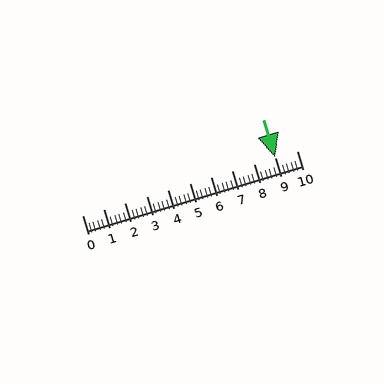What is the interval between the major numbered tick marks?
The major tick marks are spaced 1 units apart.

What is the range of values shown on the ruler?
The ruler shows values from 0 to 10.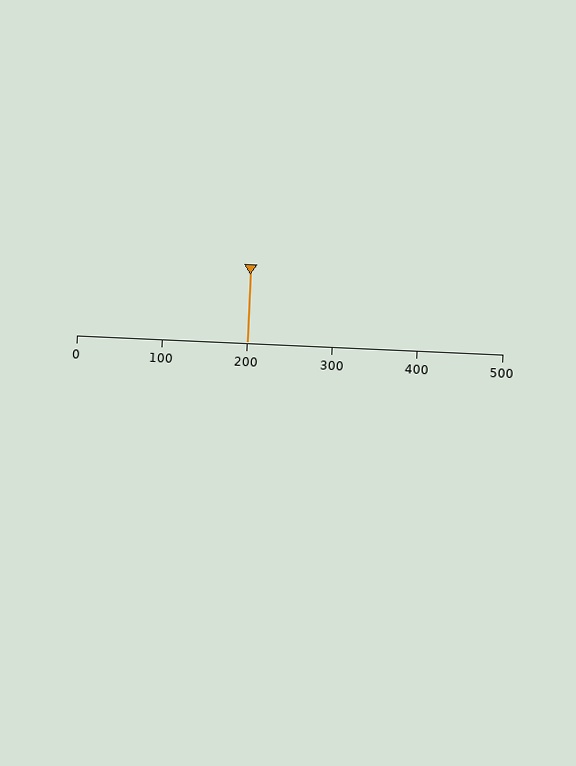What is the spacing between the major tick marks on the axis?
The major ticks are spaced 100 apart.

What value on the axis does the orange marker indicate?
The marker indicates approximately 200.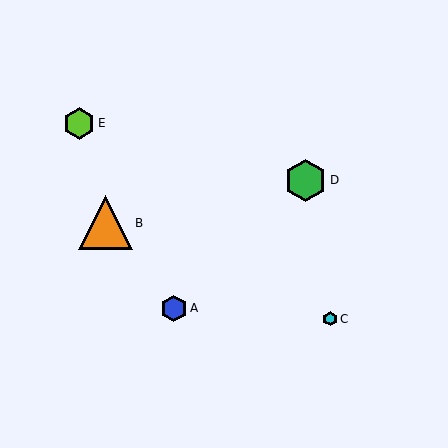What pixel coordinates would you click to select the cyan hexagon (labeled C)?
Click at (330, 319) to select the cyan hexagon C.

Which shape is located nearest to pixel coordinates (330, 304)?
The cyan hexagon (labeled C) at (330, 319) is nearest to that location.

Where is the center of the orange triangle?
The center of the orange triangle is at (105, 223).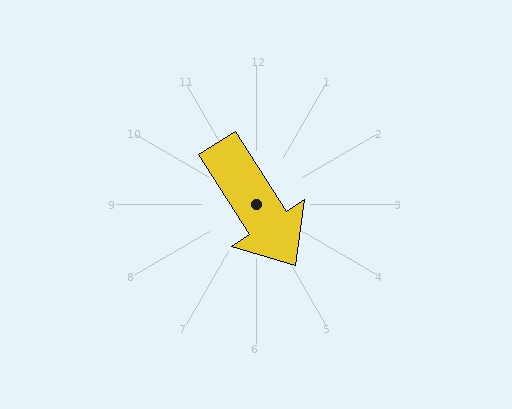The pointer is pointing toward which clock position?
Roughly 5 o'clock.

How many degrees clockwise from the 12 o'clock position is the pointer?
Approximately 147 degrees.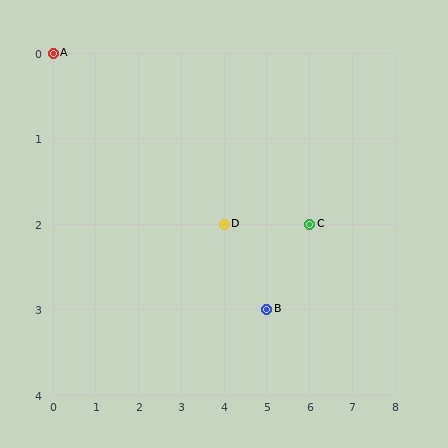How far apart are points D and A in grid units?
Points D and A are 4 columns and 2 rows apart (about 4.5 grid units diagonally).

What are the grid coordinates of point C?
Point C is at grid coordinates (6, 2).